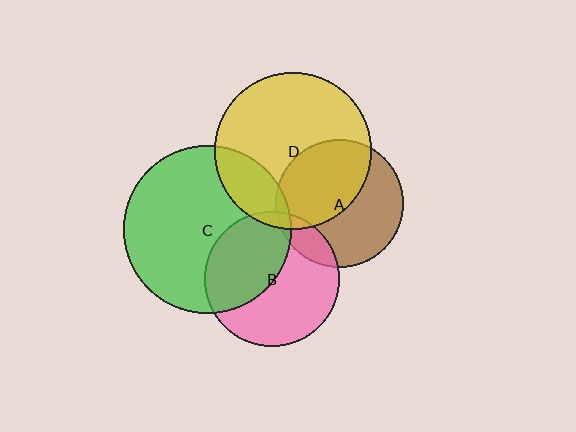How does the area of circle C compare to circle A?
Approximately 1.7 times.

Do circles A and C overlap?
Yes.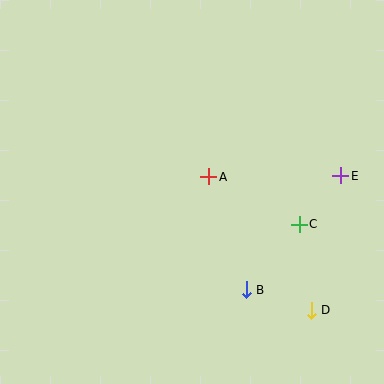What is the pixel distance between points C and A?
The distance between C and A is 102 pixels.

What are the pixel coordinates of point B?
Point B is at (246, 290).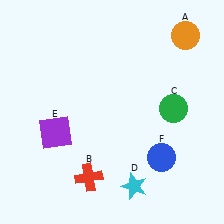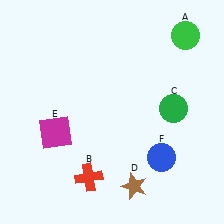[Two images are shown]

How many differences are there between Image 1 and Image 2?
There are 3 differences between the two images.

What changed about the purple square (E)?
In Image 1, E is purple. In Image 2, it changed to magenta.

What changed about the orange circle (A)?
In Image 1, A is orange. In Image 2, it changed to green.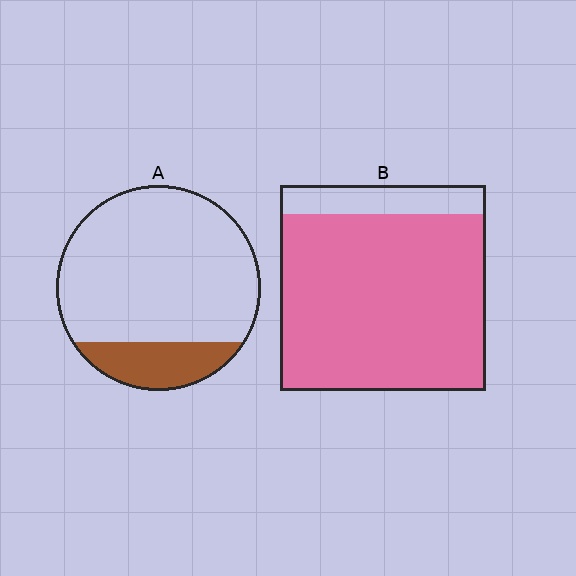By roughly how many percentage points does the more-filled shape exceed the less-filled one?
By roughly 70 percentage points (B over A).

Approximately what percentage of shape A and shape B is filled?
A is approximately 20% and B is approximately 85%.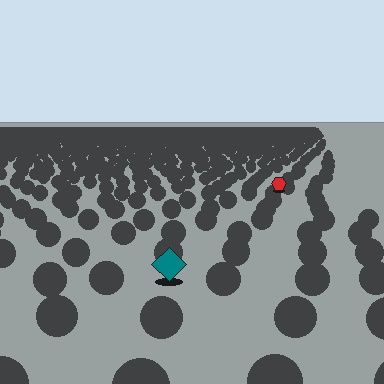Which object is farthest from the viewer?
The red hexagon is farthest from the viewer. It appears smaller and the ground texture around it is denser.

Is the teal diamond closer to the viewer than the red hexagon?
Yes. The teal diamond is closer — you can tell from the texture gradient: the ground texture is coarser near it.